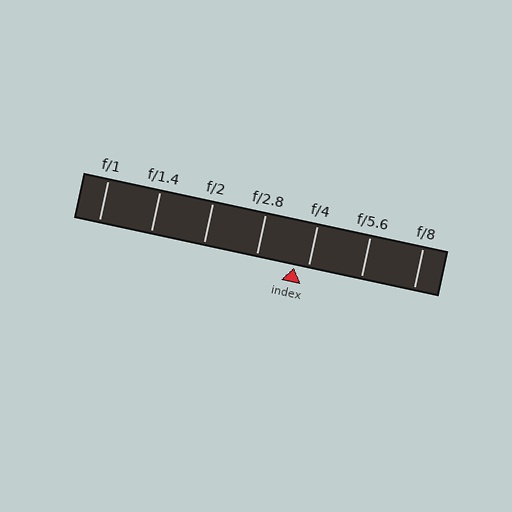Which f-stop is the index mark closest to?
The index mark is closest to f/4.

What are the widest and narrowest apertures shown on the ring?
The widest aperture shown is f/1 and the narrowest is f/8.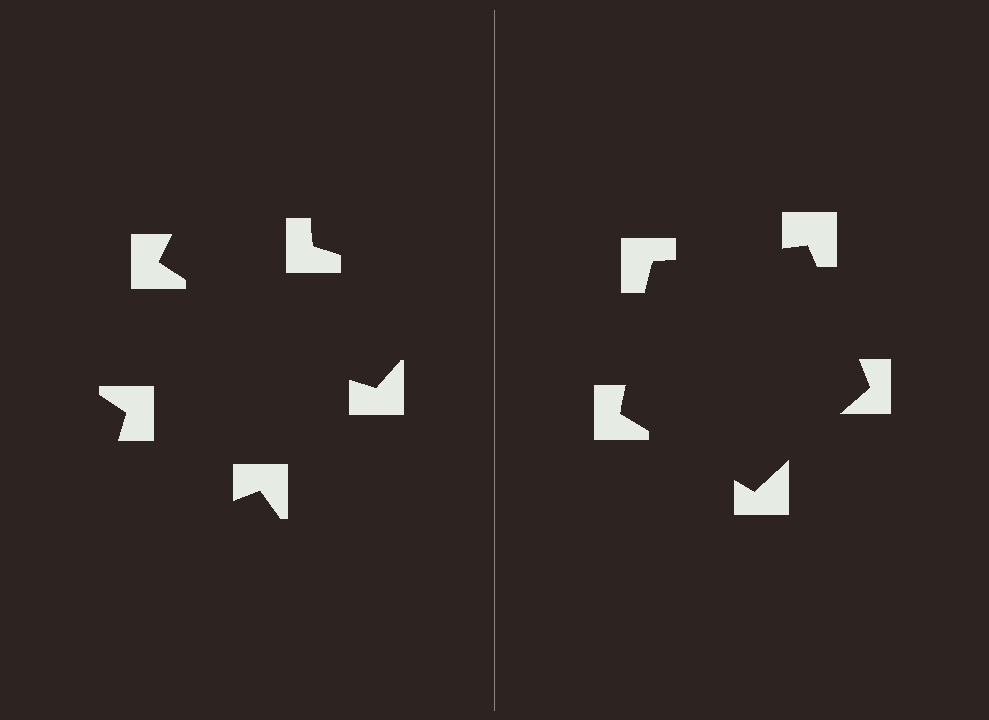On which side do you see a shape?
An illusory pentagon appears on the right side. On the left side the wedge cuts are rotated, so no coherent shape forms.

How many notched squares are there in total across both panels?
10 — 5 on each side.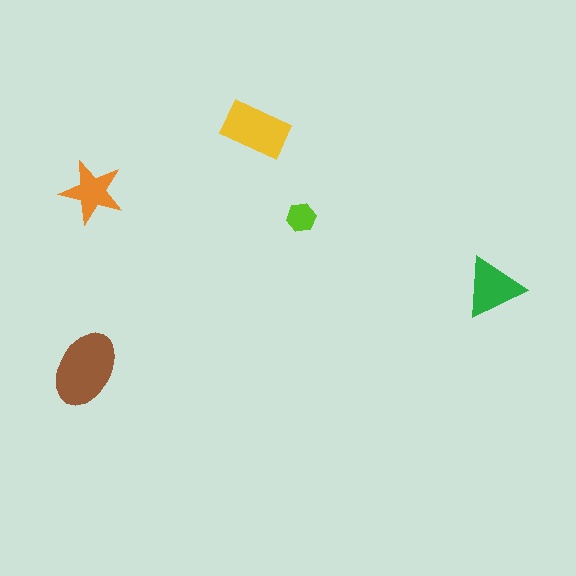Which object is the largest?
The brown ellipse.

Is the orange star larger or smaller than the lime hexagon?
Larger.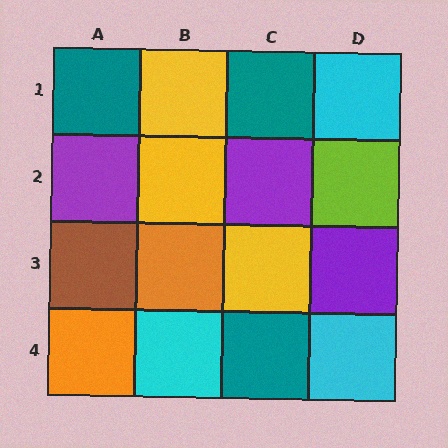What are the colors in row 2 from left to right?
Purple, yellow, purple, lime.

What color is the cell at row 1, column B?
Yellow.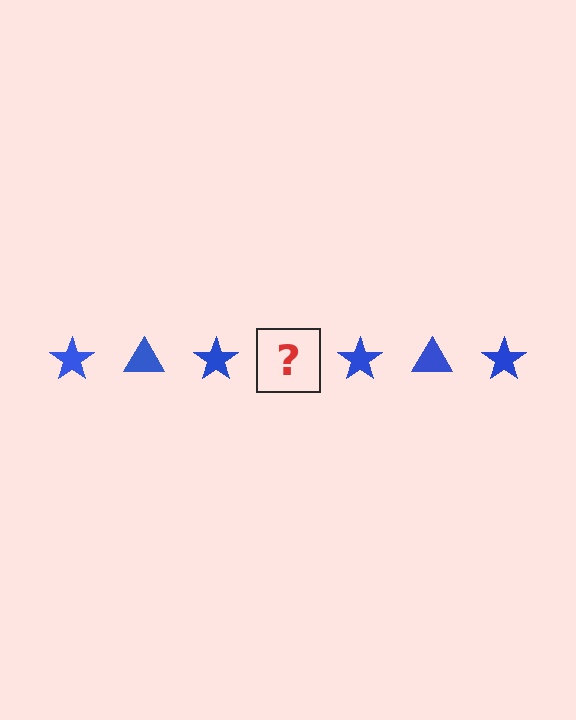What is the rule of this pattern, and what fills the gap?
The rule is that the pattern cycles through star, triangle shapes in blue. The gap should be filled with a blue triangle.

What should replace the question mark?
The question mark should be replaced with a blue triangle.